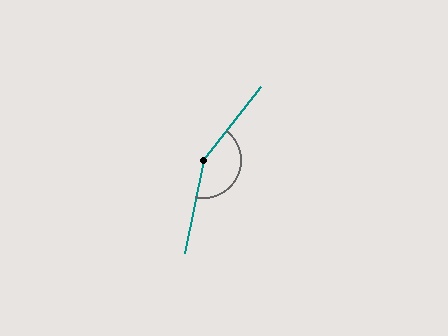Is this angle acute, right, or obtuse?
It is obtuse.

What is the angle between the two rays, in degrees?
Approximately 153 degrees.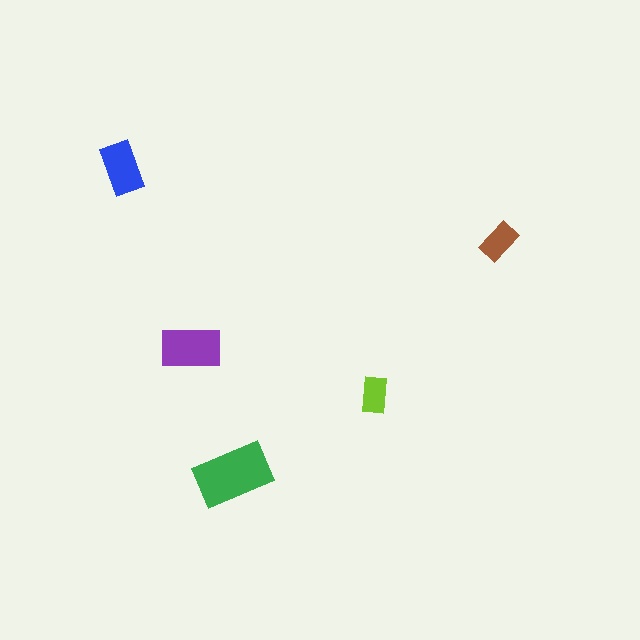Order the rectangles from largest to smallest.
the green one, the purple one, the blue one, the brown one, the lime one.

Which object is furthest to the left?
The blue rectangle is leftmost.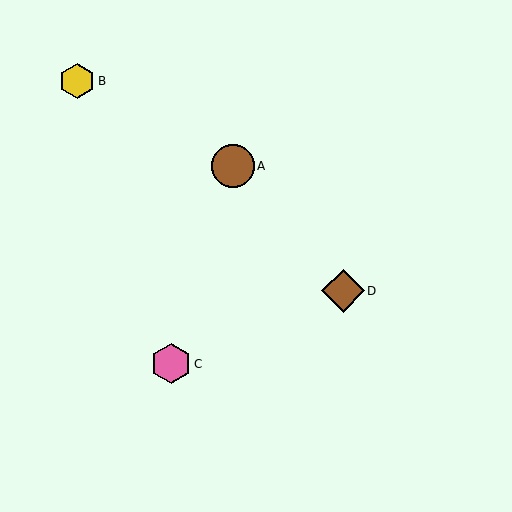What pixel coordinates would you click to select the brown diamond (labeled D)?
Click at (343, 291) to select the brown diamond D.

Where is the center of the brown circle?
The center of the brown circle is at (233, 166).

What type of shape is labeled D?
Shape D is a brown diamond.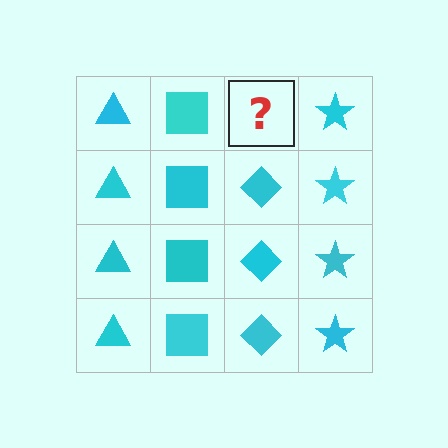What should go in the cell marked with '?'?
The missing cell should contain a cyan diamond.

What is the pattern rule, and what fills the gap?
The rule is that each column has a consistent shape. The gap should be filled with a cyan diamond.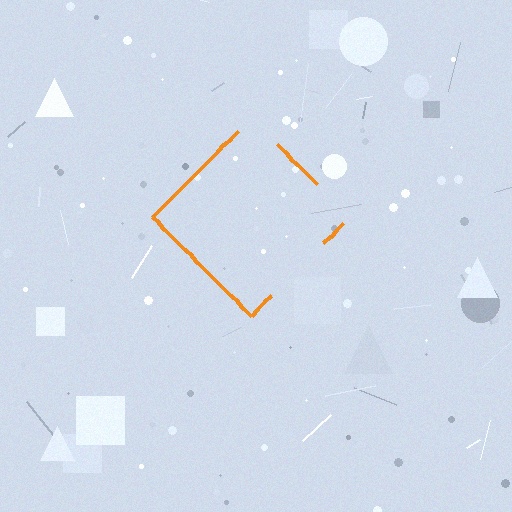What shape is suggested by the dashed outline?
The dashed outline suggests a diamond.